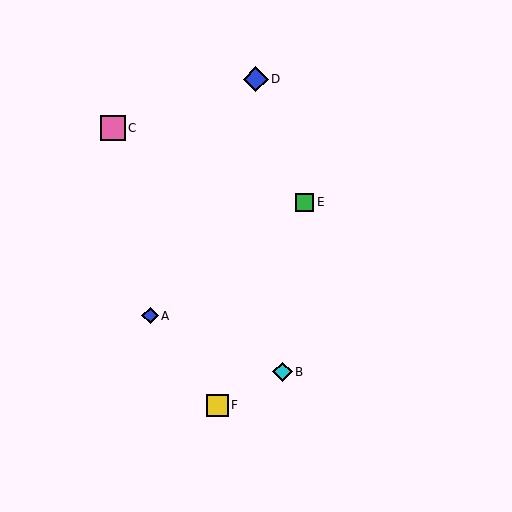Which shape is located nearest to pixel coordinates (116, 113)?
The pink square (labeled C) at (113, 128) is nearest to that location.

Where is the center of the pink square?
The center of the pink square is at (113, 128).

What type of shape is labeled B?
Shape B is a cyan diamond.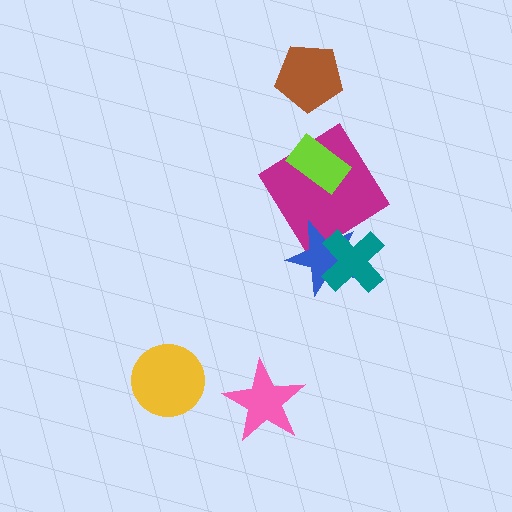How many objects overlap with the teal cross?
1 object overlaps with the teal cross.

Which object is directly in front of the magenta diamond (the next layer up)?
The lime rectangle is directly in front of the magenta diamond.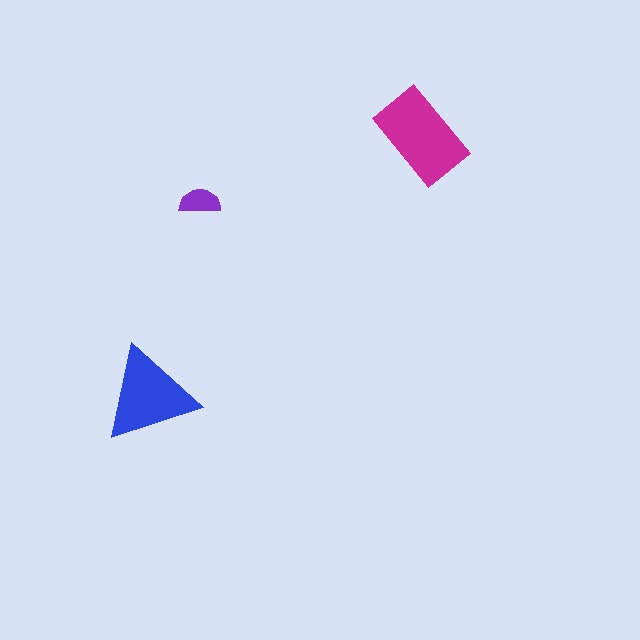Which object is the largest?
The magenta rectangle.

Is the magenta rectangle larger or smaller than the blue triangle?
Larger.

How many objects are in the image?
There are 3 objects in the image.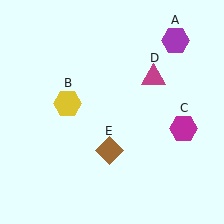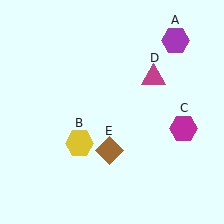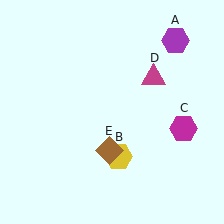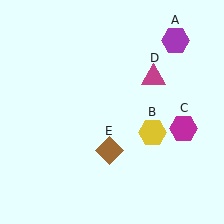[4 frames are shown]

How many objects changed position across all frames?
1 object changed position: yellow hexagon (object B).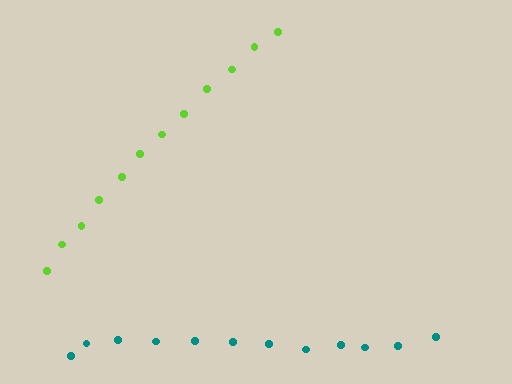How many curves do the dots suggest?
There are 2 distinct paths.